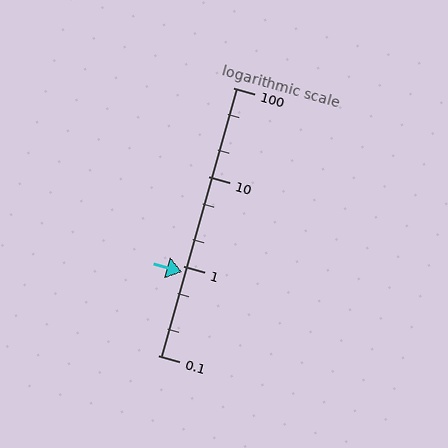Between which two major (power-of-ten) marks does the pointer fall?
The pointer is between 0.1 and 1.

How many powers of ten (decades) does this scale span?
The scale spans 3 decades, from 0.1 to 100.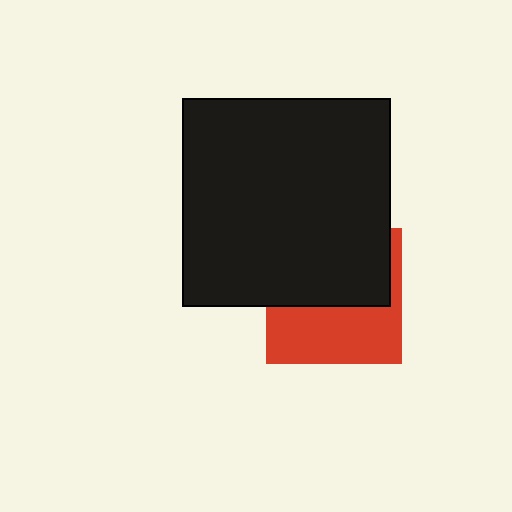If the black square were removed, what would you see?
You would see the complete red square.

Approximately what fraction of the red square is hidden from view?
Roughly 54% of the red square is hidden behind the black square.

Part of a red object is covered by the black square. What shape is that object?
It is a square.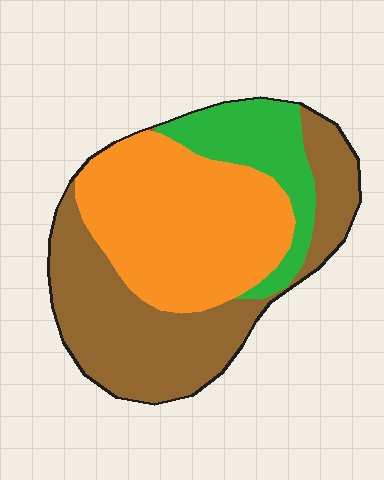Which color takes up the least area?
Green, at roughly 15%.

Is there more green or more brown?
Brown.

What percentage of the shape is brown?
Brown takes up about two fifths (2/5) of the shape.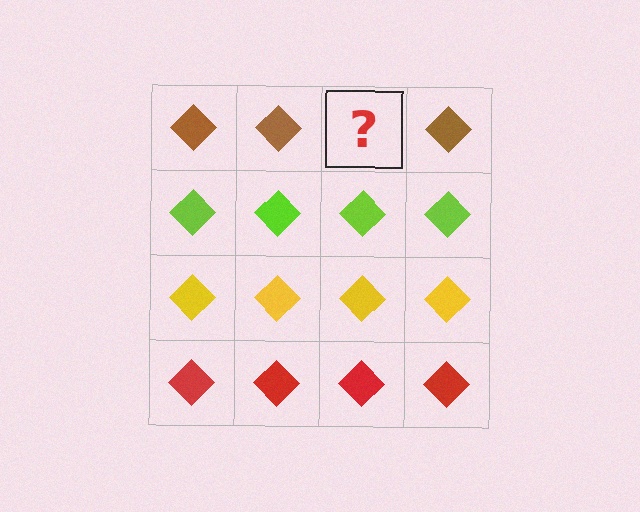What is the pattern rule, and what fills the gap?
The rule is that each row has a consistent color. The gap should be filled with a brown diamond.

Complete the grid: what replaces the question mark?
The question mark should be replaced with a brown diamond.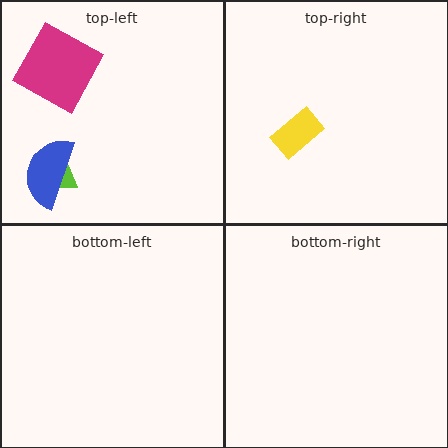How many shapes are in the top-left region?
3.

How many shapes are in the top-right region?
1.